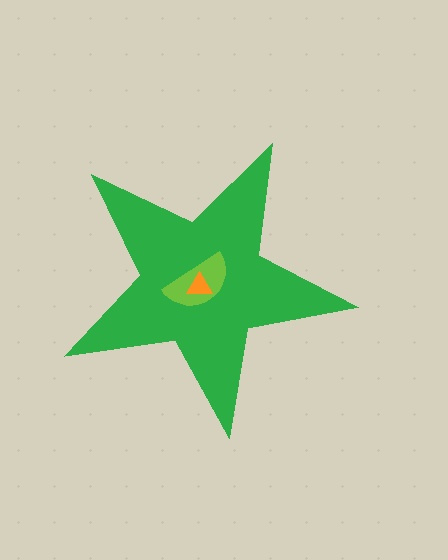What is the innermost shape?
The orange triangle.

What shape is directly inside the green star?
The lime semicircle.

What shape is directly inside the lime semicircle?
The orange triangle.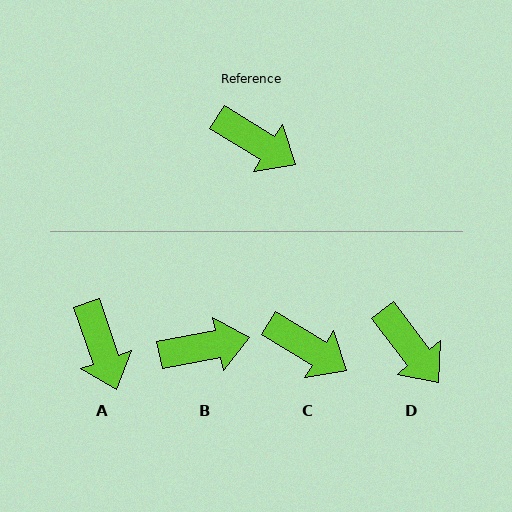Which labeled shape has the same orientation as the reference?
C.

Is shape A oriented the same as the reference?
No, it is off by about 39 degrees.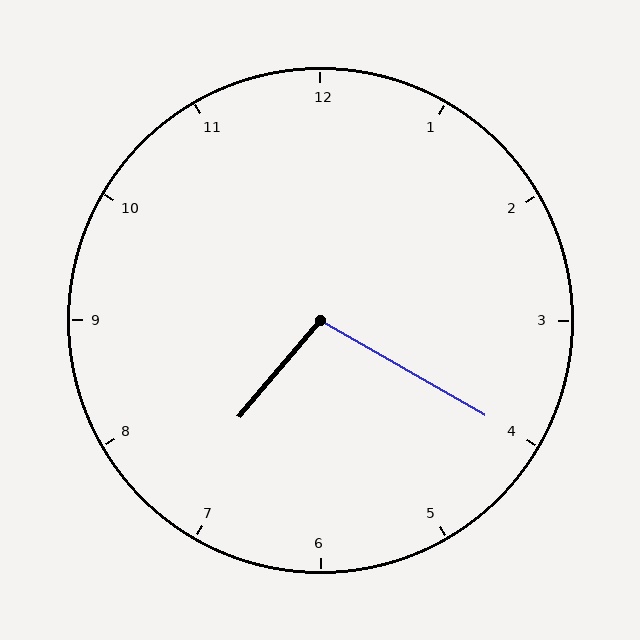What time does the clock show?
7:20.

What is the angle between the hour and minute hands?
Approximately 100 degrees.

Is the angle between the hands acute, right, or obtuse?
It is obtuse.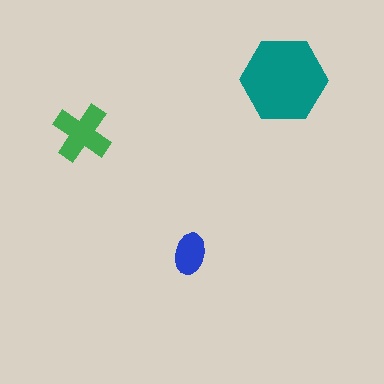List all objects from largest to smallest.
The teal hexagon, the green cross, the blue ellipse.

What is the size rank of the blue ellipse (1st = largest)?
3rd.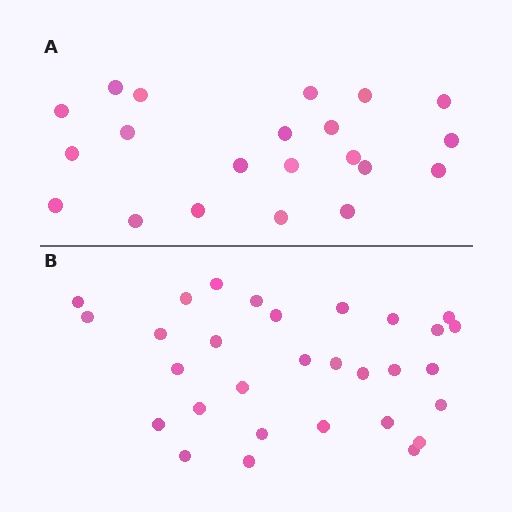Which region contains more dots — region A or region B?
Region B (the bottom region) has more dots.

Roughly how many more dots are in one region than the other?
Region B has roughly 8 or so more dots than region A.